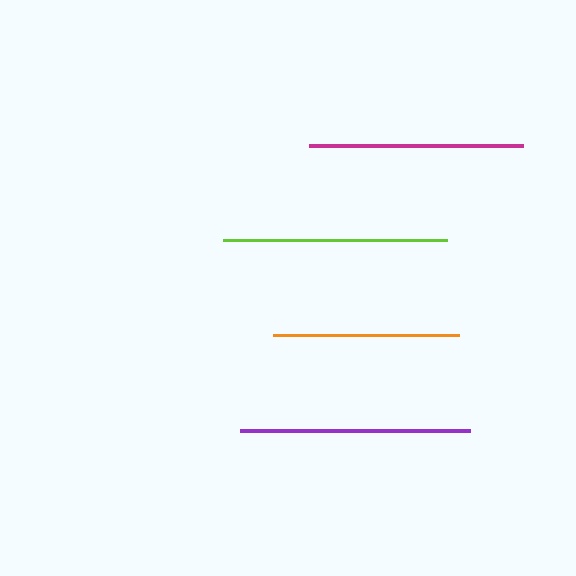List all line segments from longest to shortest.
From longest to shortest: purple, lime, magenta, orange.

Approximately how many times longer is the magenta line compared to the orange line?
The magenta line is approximately 1.2 times the length of the orange line.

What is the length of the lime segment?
The lime segment is approximately 224 pixels long.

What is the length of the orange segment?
The orange segment is approximately 186 pixels long.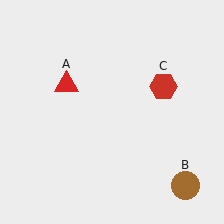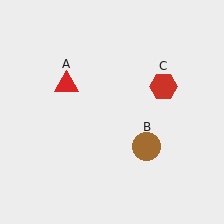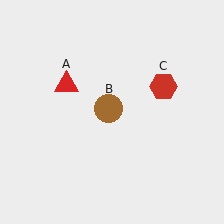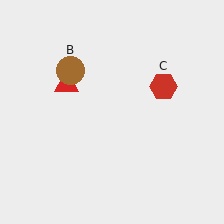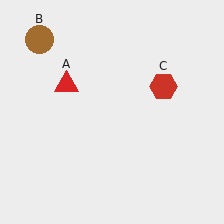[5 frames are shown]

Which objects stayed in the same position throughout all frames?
Red triangle (object A) and red hexagon (object C) remained stationary.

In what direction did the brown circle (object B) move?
The brown circle (object B) moved up and to the left.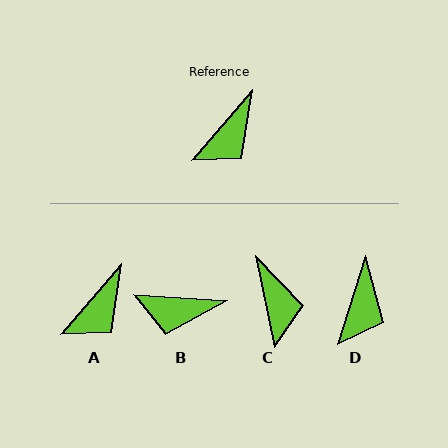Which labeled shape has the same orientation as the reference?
A.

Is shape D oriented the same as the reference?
No, it is off by about 24 degrees.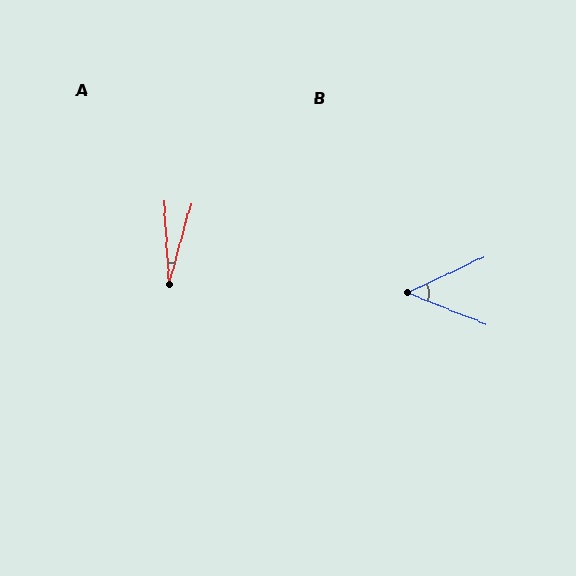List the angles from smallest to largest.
A (19°), B (47°).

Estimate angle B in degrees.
Approximately 47 degrees.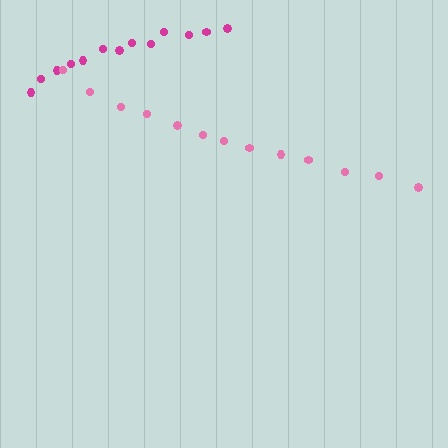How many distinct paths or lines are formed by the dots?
There are 2 distinct paths.